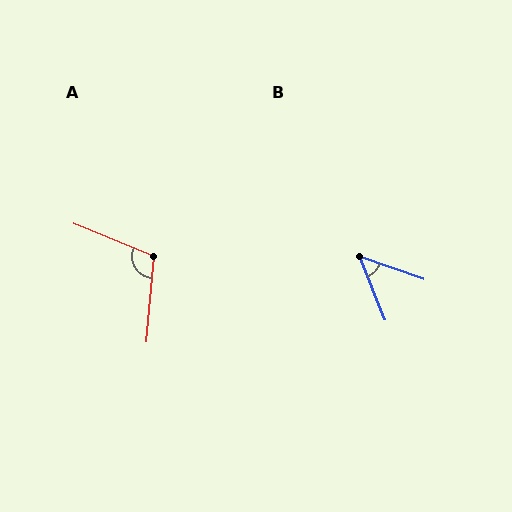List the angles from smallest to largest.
B (49°), A (107°).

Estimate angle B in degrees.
Approximately 49 degrees.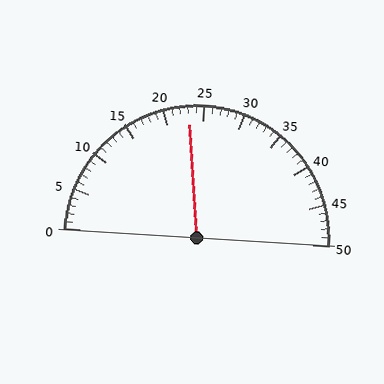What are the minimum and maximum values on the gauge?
The gauge ranges from 0 to 50.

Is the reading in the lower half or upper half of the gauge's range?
The reading is in the lower half of the range (0 to 50).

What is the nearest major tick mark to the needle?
The nearest major tick mark is 25.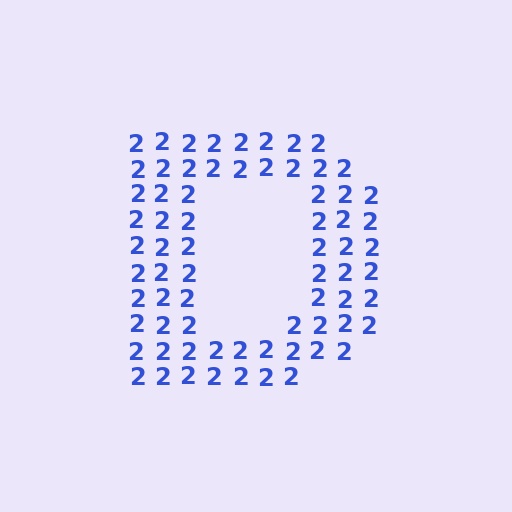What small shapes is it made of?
It is made of small digit 2's.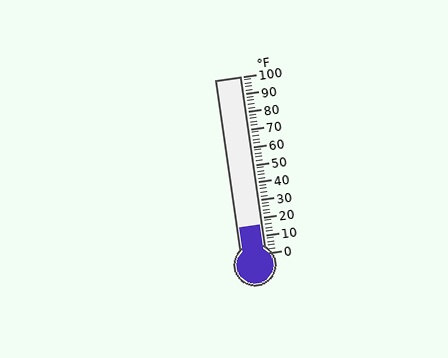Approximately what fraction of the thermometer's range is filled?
The thermometer is filled to approximately 15% of its range.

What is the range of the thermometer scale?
The thermometer scale ranges from 0°F to 100°F.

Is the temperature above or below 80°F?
The temperature is below 80°F.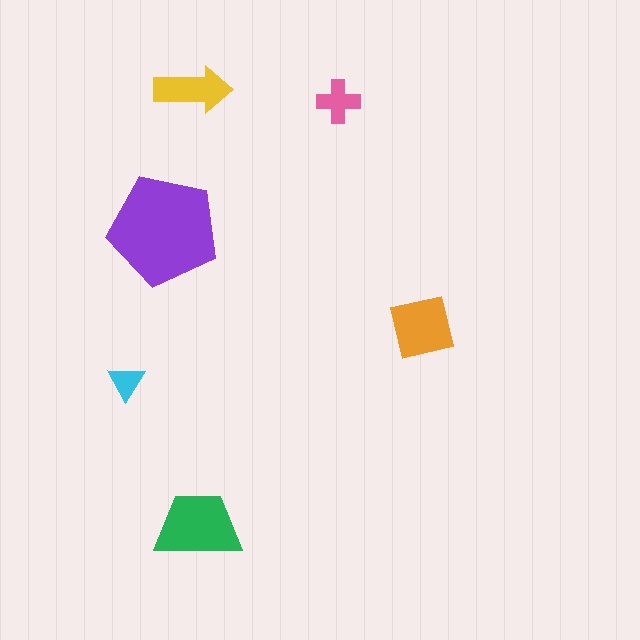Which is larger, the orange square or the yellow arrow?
The orange square.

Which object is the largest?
The purple pentagon.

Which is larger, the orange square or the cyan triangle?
The orange square.